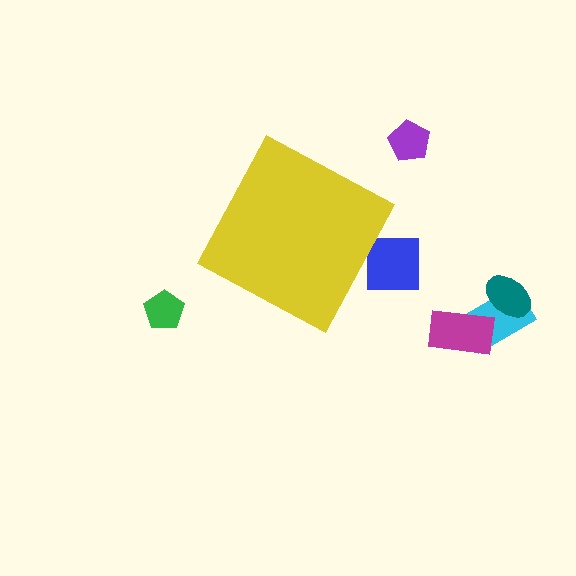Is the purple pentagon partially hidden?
No, the purple pentagon is fully visible.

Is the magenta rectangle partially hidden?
No, the magenta rectangle is fully visible.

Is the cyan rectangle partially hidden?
No, the cyan rectangle is fully visible.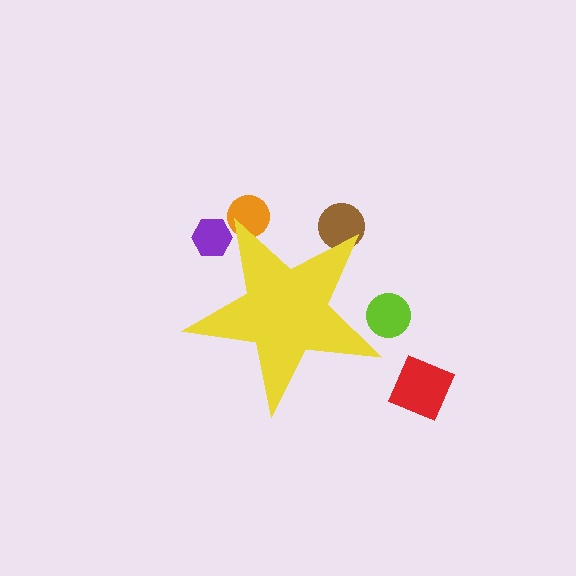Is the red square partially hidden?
No, the red square is fully visible.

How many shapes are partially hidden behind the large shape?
4 shapes are partially hidden.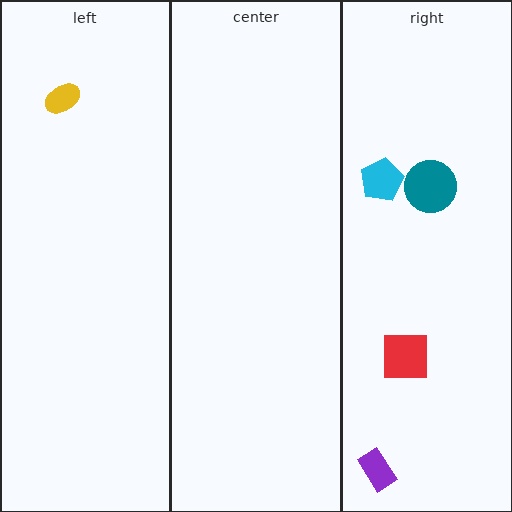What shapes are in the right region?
The red square, the cyan pentagon, the teal circle, the purple rectangle.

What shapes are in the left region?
The yellow ellipse.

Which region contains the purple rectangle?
The right region.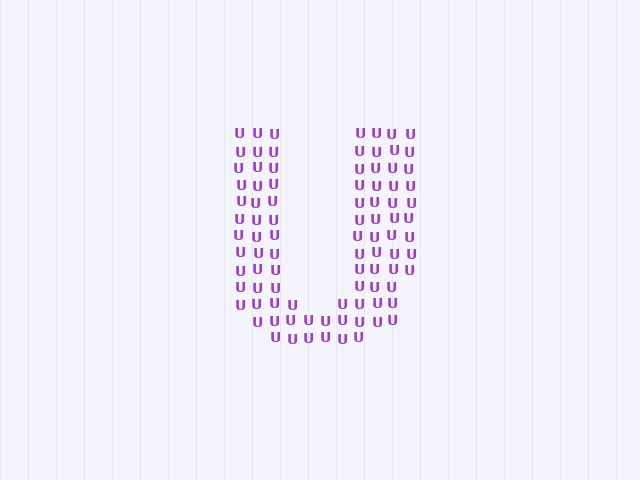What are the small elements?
The small elements are letter U's.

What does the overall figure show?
The overall figure shows the letter U.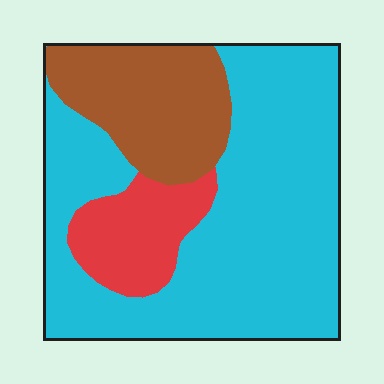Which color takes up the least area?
Red, at roughly 15%.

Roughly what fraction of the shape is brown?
Brown covers about 20% of the shape.